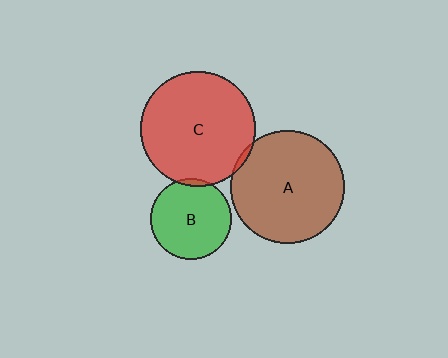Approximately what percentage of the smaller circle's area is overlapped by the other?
Approximately 5%.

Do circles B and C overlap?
Yes.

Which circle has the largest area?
Circle C (red).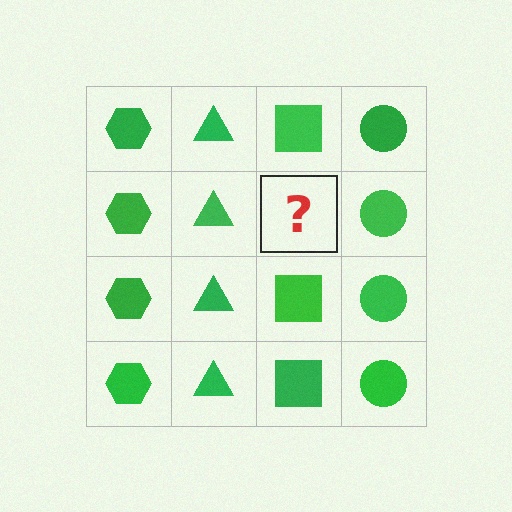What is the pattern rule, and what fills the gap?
The rule is that each column has a consistent shape. The gap should be filled with a green square.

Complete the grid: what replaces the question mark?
The question mark should be replaced with a green square.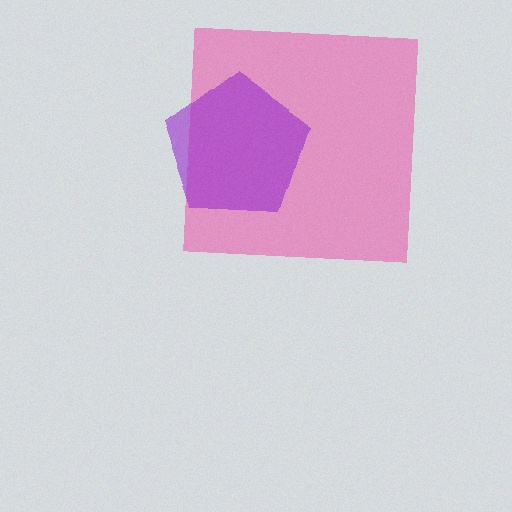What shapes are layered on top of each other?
The layered shapes are: a pink square, a purple pentagon.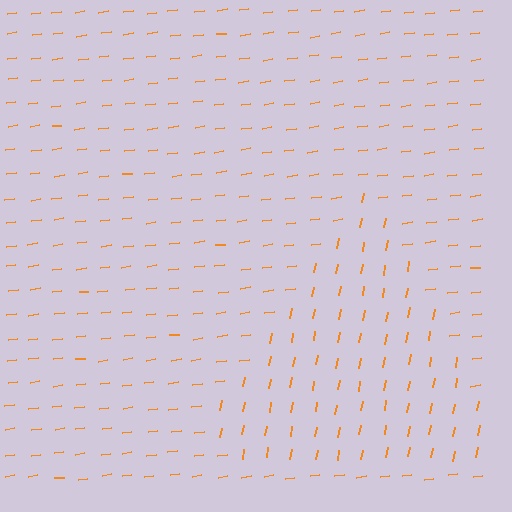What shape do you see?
I see a triangle.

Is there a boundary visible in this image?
Yes, there is a texture boundary formed by a change in line orientation.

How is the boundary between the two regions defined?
The boundary is defined purely by a change in line orientation (approximately 72 degrees difference). All lines are the same color and thickness.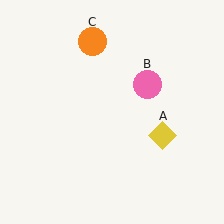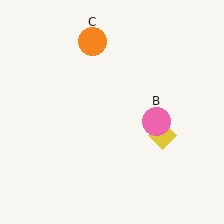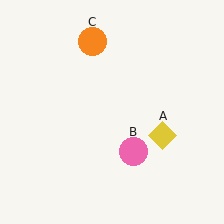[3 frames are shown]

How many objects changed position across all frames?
1 object changed position: pink circle (object B).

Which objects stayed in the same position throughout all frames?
Yellow diamond (object A) and orange circle (object C) remained stationary.